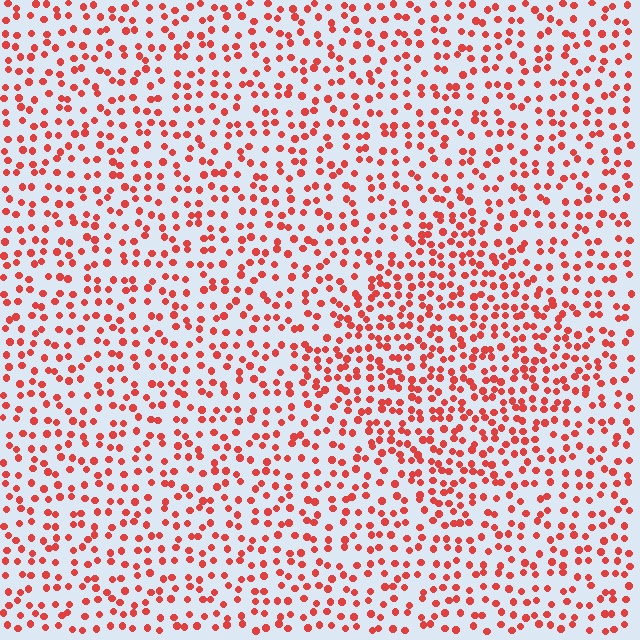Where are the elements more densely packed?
The elements are more densely packed inside the diamond boundary.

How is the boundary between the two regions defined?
The boundary is defined by a change in element density (approximately 1.6x ratio). All elements are the same color, size, and shape.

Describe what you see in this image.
The image contains small red elements arranged at two different densities. A diamond-shaped region is visible where the elements are more densely packed than the surrounding area.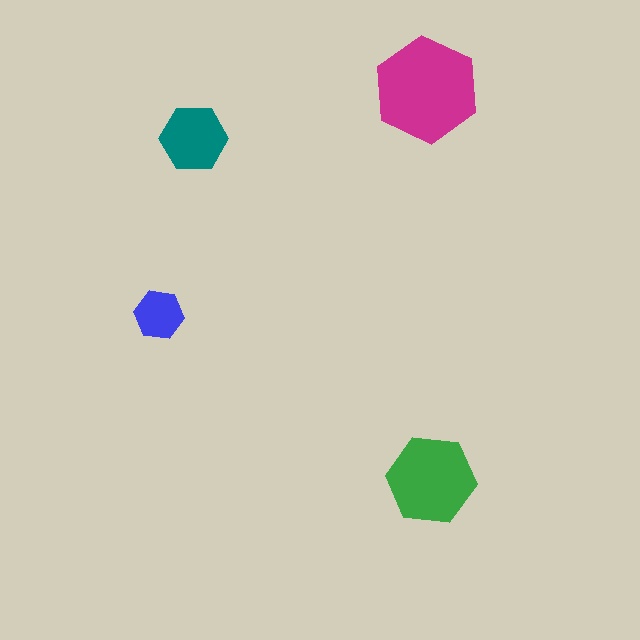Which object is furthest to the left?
The blue hexagon is leftmost.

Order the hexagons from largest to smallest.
the magenta one, the green one, the teal one, the blue one.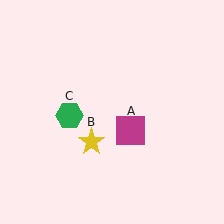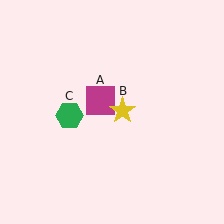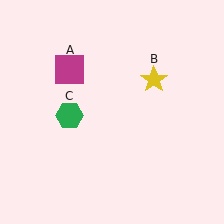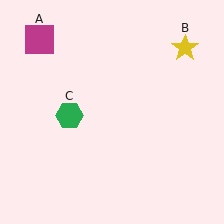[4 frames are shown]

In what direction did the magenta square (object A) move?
The magenta square (object A) moved up and to the left.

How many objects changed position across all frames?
2 objects changed position: magenta square (object A), yellow star (object B).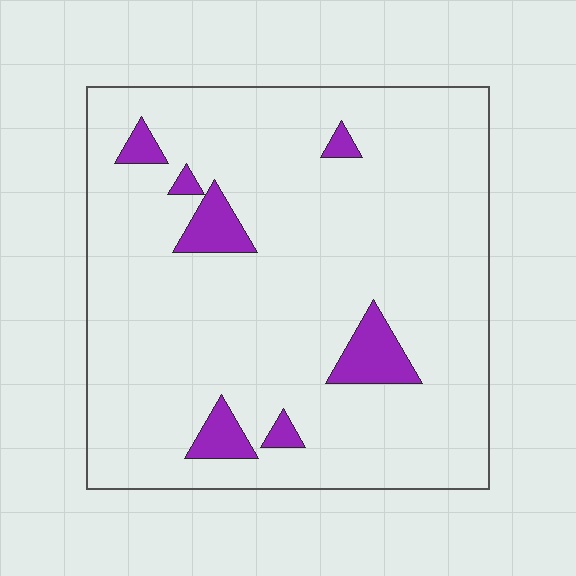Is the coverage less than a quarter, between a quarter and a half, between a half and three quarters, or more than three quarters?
Less than a quarter.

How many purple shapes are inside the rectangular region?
7.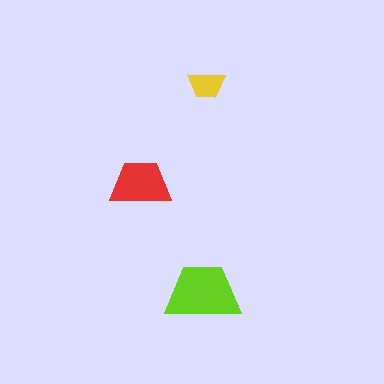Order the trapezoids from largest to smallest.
the lime one, the red one, the yellow one.